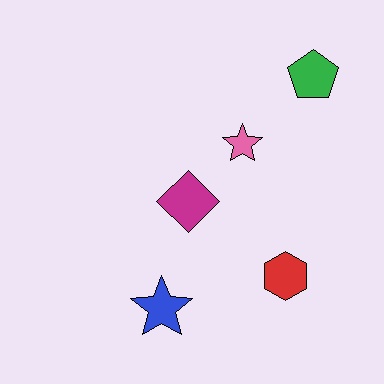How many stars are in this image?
There are 2 stars.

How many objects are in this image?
There are 5 objects.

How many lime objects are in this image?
There are no lime objects.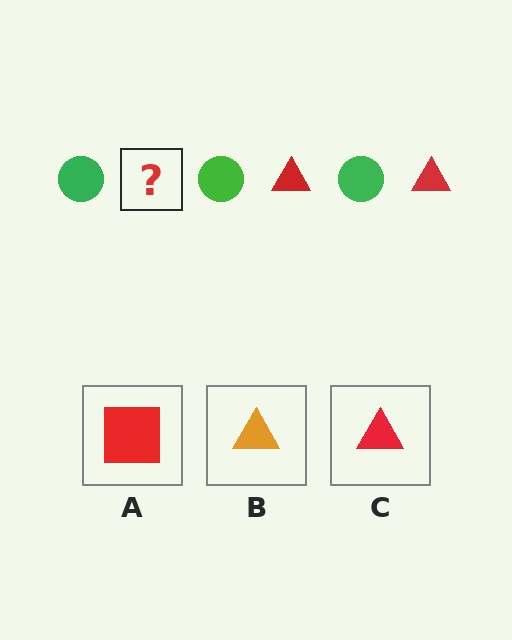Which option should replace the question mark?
Option C.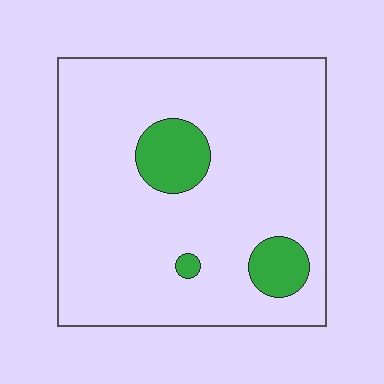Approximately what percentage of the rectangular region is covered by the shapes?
Approximately 10%.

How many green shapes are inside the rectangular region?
3.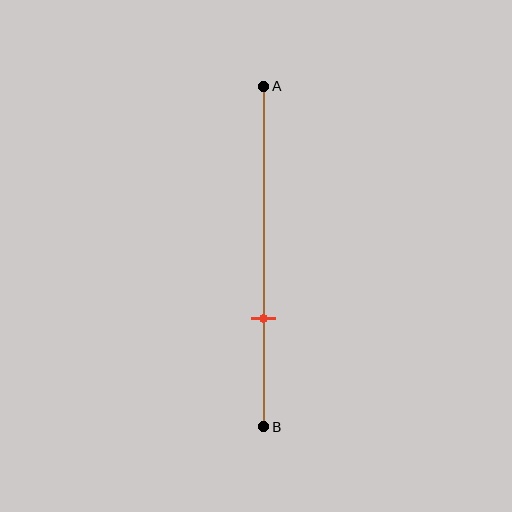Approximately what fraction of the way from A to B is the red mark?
The red mark is approximately 70% of the way from A to B.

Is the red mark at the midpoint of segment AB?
No, the mark is at about 70% from A, not at the 50% midpoint.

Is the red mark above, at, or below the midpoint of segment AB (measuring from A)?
The red mark is below the midpoint of segment AB.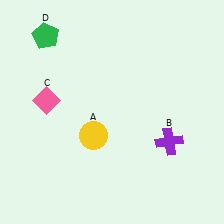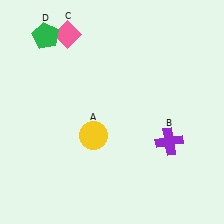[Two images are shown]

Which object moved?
The pink diamond (C) moved up.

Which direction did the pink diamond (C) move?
The pink diamond (C) moved up.